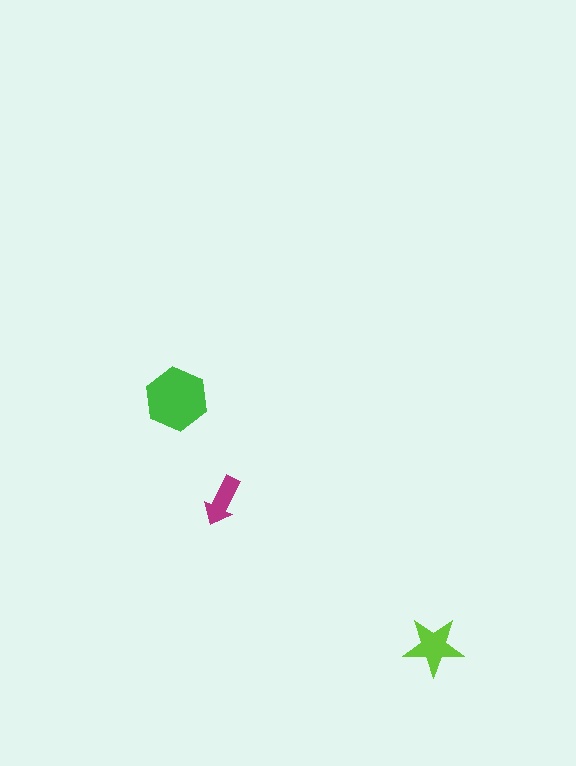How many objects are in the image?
There are 3 objects in the image.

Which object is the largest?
The green hexagon.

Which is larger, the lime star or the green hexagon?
The green hexagon.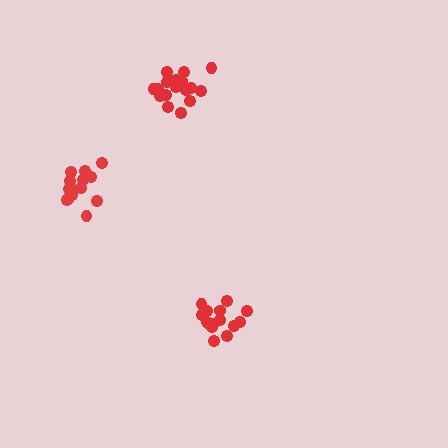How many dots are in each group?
Group 1: 14 dots, Group 2: 18 dots, Group 3: 17 dots (49 total).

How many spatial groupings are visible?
There are 3 spatial groupings.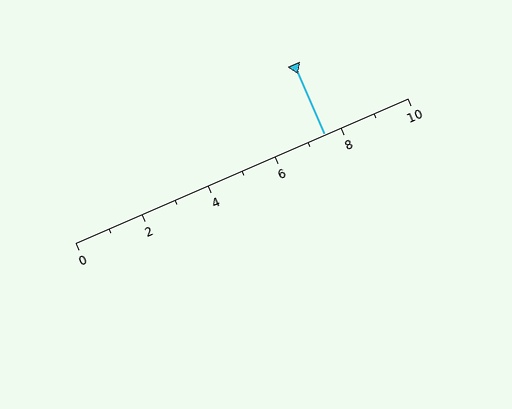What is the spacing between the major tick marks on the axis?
The major ticks are spaced 2 apart.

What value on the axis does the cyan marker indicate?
The marker indicates approximately 7.5.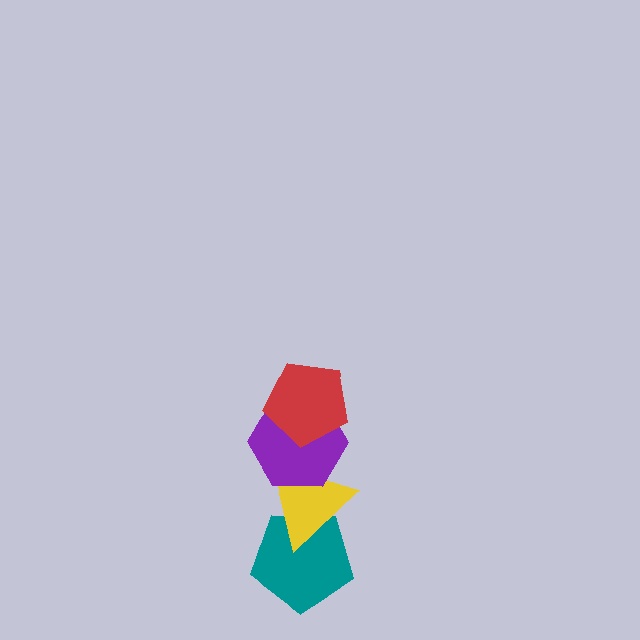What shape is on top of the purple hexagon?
The red pentagon is on top of the purple hexagon.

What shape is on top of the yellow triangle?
The purple hexagon is on top of the yellow triangle.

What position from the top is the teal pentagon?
The teal pentagon is 4th from the top.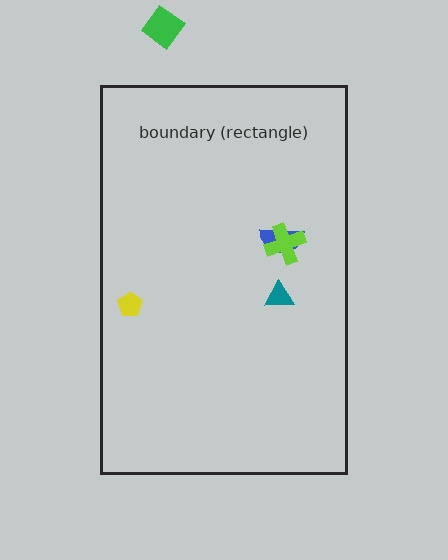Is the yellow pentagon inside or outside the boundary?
Inside.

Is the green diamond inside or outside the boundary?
Outside.